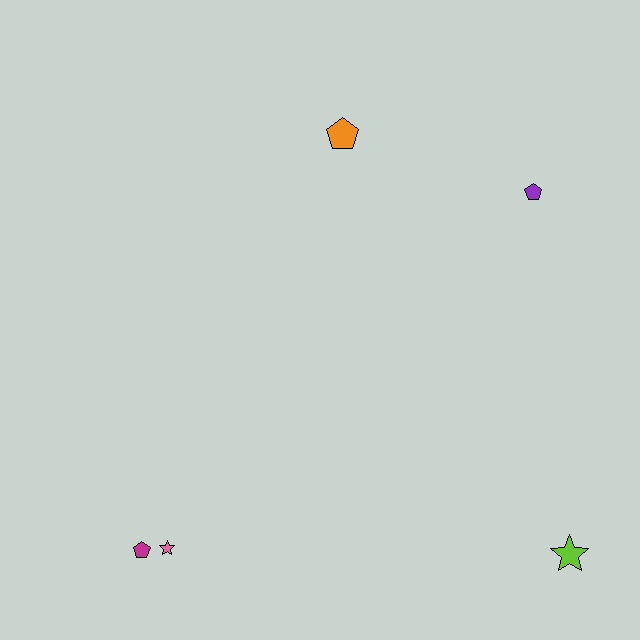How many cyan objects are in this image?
There are no cyan objects.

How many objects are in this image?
There are 5 objects.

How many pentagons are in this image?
There are 3 pentagons.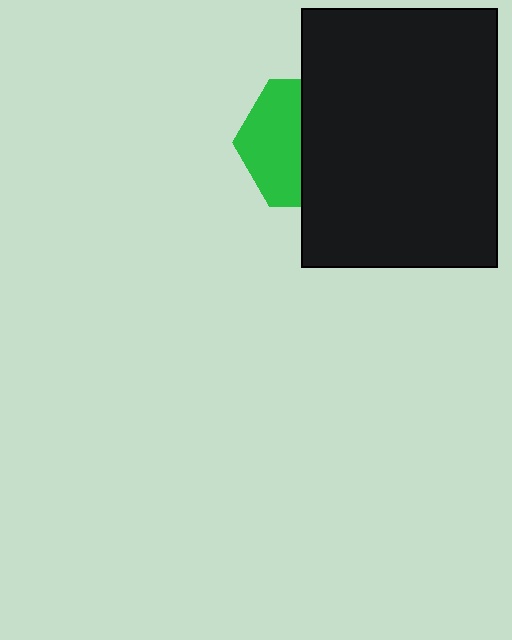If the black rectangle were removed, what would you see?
You would see the complete green hexagon.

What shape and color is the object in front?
The object in front is a black rectangle.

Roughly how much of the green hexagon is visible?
About half of it is visible (roughly 46%).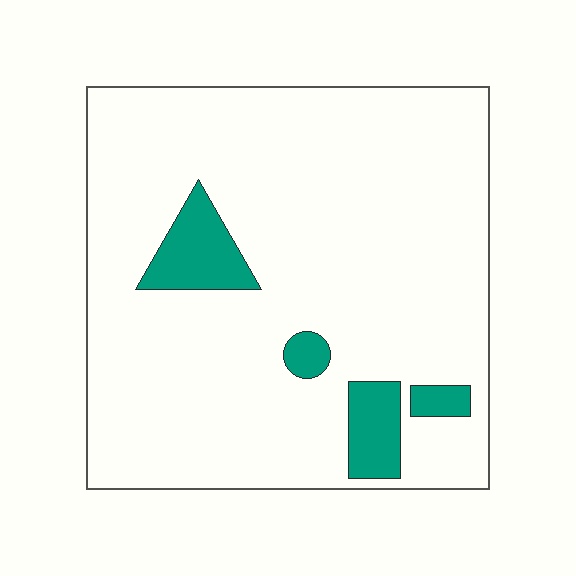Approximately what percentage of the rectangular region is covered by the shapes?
Approximately 10%.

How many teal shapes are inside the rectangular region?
4.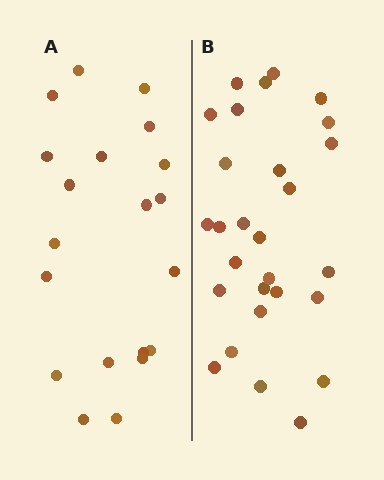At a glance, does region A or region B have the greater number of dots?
Region B (the right region) has more dots.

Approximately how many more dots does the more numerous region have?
Region B has roughly 8 or so more dots than region A.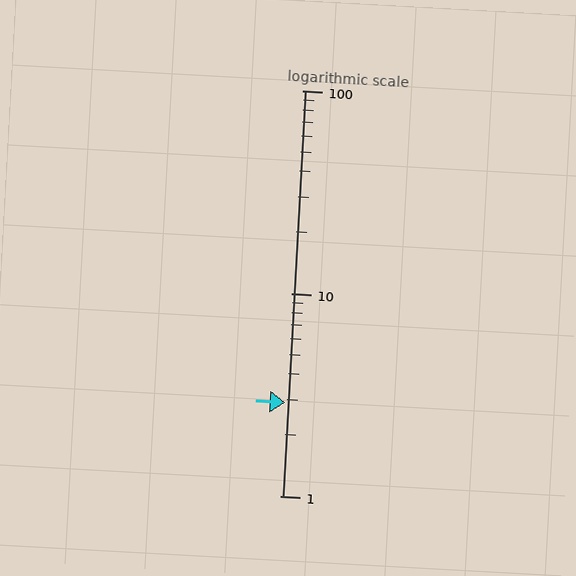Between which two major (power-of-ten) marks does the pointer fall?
The pointer is between 1 and 10.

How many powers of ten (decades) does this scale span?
The scale spans 2 decades, from 1 to 100.